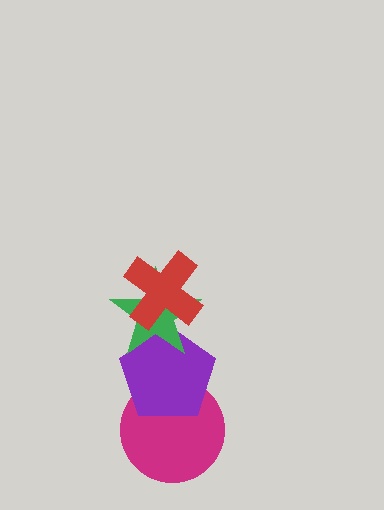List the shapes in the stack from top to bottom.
From top to bottom: the red cross, the green star, the purple pentagon, the magenta circle.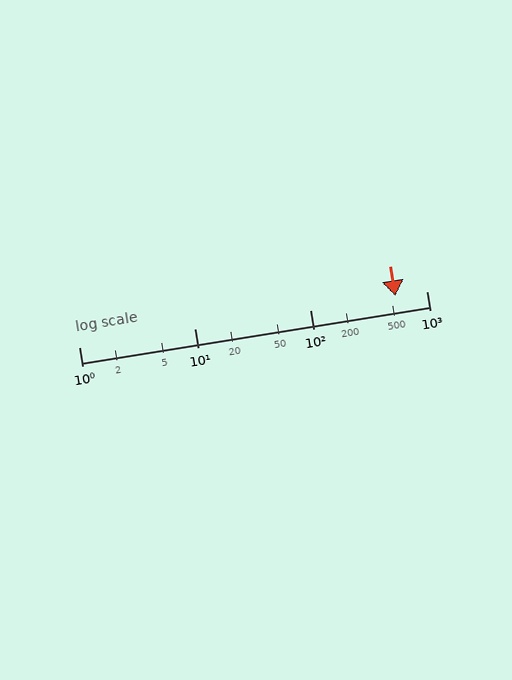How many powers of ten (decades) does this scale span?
The scale spans 3 decades, from 1 to 1000.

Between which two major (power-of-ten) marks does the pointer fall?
The pointer is between 100 and 1000.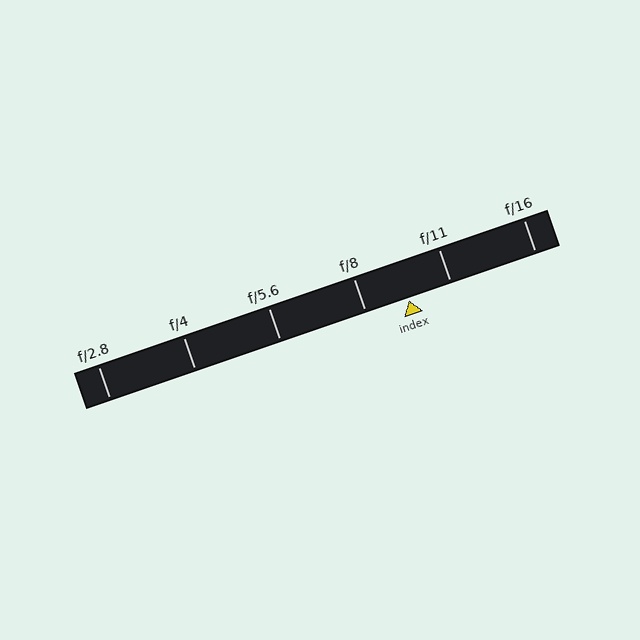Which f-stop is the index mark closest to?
The index mark is closest to f/11.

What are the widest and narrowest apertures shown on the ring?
The widest aperture shown is f/2.8 and the narrowest is f/16.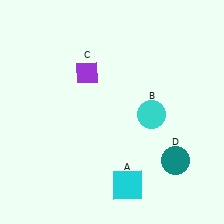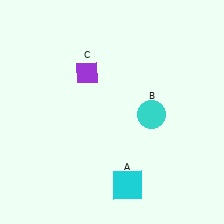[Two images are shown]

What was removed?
The teal circle (D) was removed in Image 2.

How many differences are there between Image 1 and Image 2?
There is 1 difference between the two images.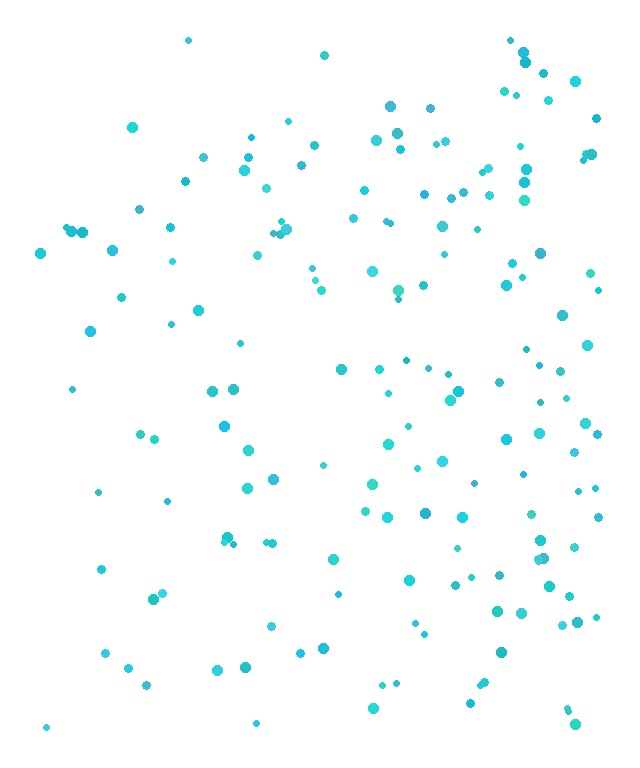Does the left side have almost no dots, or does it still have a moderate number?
Still a moderate number, just noticeably fewer than the right.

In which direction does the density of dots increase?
From left to right, with the right side densest.